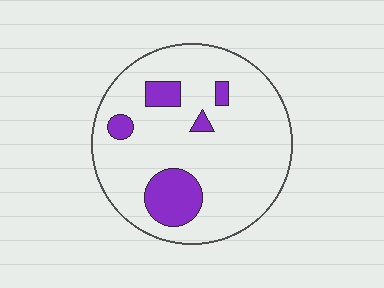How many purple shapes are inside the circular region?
5.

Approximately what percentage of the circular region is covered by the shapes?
Approximately 15%.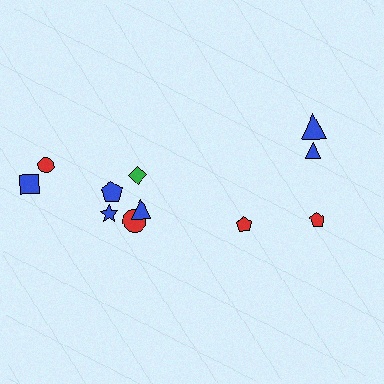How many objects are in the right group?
There are 4 objects.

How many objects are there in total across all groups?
There are 11 objects.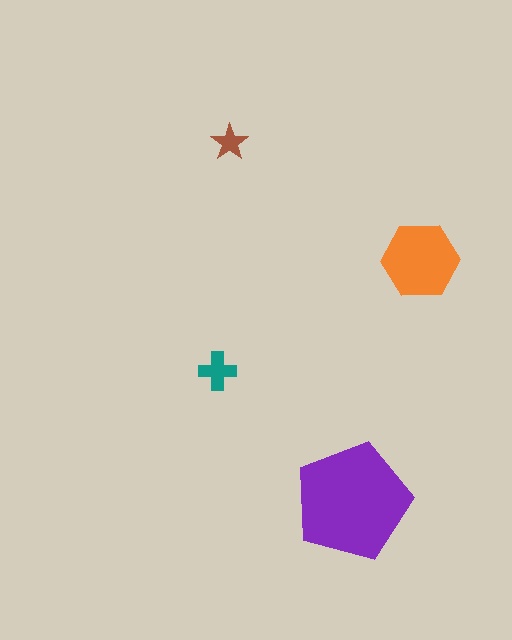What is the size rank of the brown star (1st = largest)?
4th.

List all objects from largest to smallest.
The purple pentagon, the orange hexagon, the teal cross, the brown star.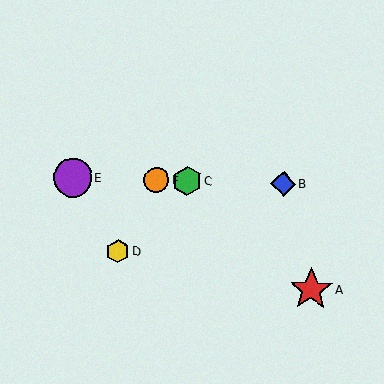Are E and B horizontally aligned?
Yes, both are at y≈178.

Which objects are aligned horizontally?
Objects B, C, E, F are aligned horizontally.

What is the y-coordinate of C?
Object C is at y≈181.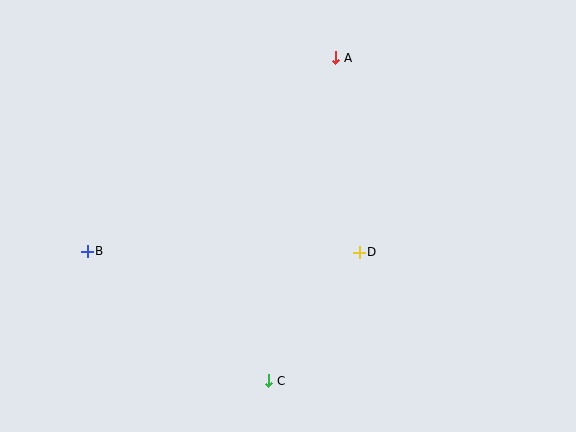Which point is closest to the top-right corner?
Point A is closest to the top-right corner.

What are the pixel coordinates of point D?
Point D is at (359, 252).